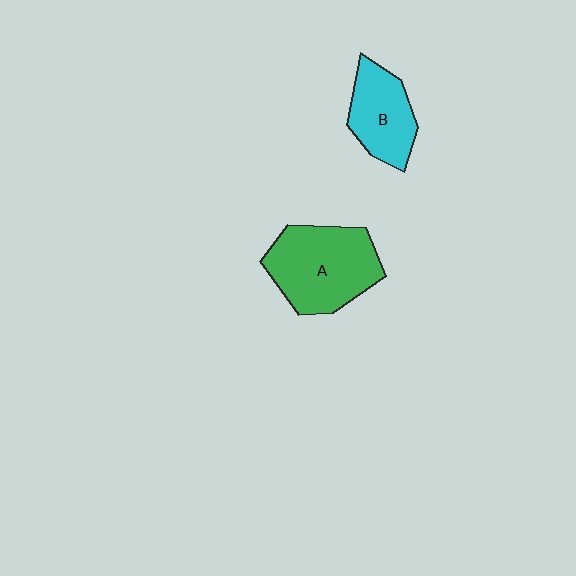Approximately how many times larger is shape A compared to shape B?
Approximately 1.5 times.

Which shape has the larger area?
Shape A (green).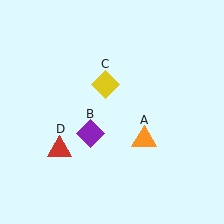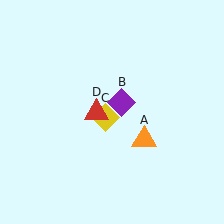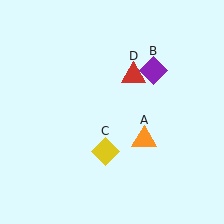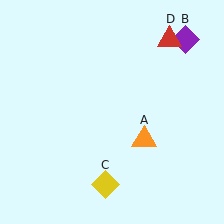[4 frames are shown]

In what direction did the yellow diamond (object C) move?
The yellow diamond (object C) moved down.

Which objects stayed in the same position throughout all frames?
Orange triangle (object A) remained stationary.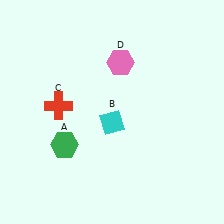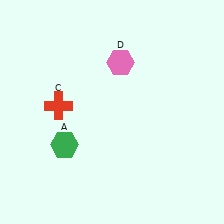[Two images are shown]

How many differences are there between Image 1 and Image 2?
There is 1 difference between the two images.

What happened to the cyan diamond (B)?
The cyan diamond (B) was removed in Image 2. It was in the bottom-left area of Image 1.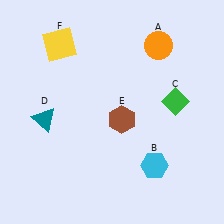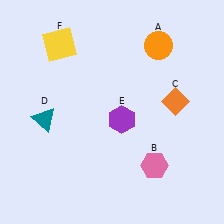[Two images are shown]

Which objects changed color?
B changed from cyan to pink. C changed from green to orange. E changed from brown to purple.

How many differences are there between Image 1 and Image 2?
There are 3 differences between the two images.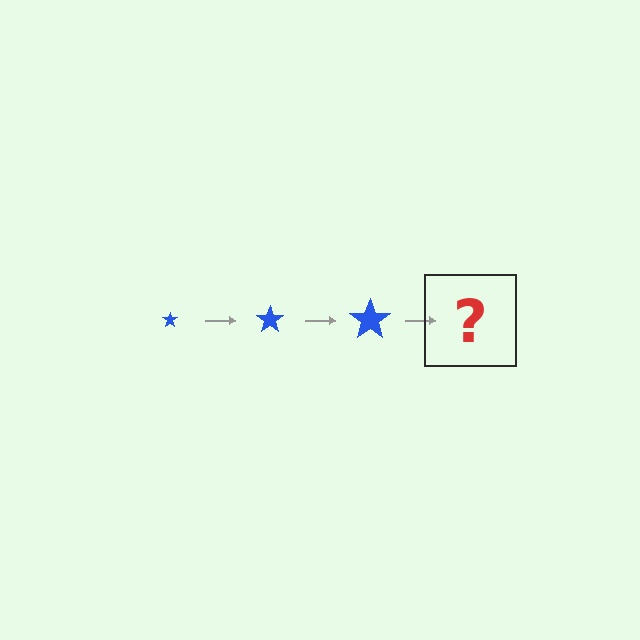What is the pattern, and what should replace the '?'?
The pattern is that the star gets progressively larger each step. The '?' should be a blue star, larger than the previous one.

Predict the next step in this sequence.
The next step is a blue star, larger than the previous one.